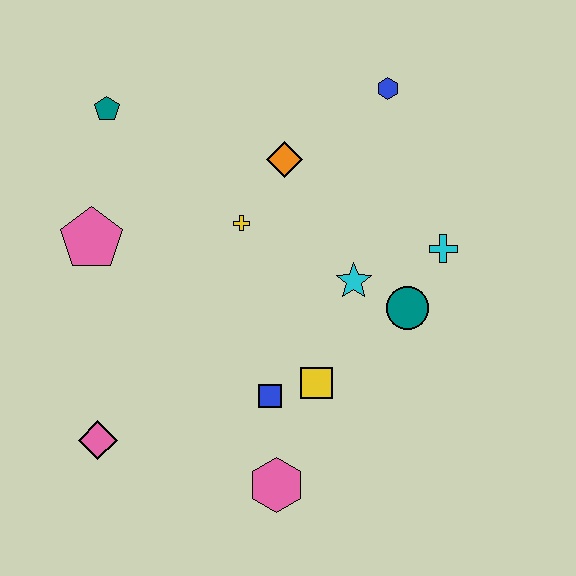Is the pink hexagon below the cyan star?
Yes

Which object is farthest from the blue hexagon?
The pink diamond is farthest from the blue hexagon.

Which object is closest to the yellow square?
The blue square is closest to the yellow square.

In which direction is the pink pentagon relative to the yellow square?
The pink pentagon is to the left of the yellow square.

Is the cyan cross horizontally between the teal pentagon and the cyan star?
No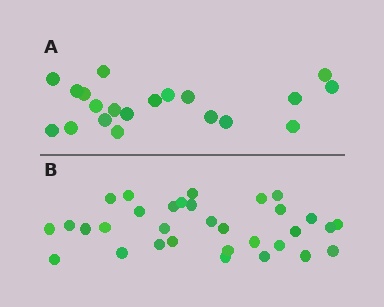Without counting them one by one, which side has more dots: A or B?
Region B (the bottom region) has more dots.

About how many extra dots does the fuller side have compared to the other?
Region B has roughly 12 or so more dots than region A.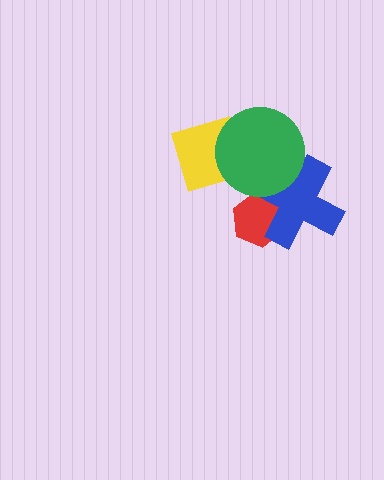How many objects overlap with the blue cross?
2 objects overlap with the blue cross.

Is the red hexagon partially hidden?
Yes, it is partially covered by another shape.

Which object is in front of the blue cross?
The green circle is in front of the blue cross.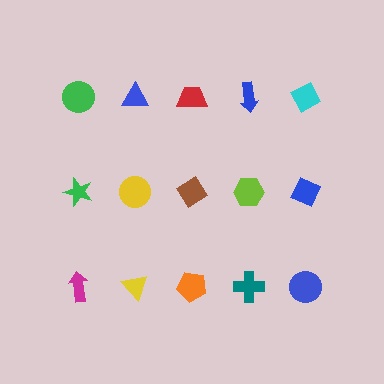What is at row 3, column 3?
An orange pentagon.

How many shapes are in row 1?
5 shapes.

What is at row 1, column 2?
A blue triangle.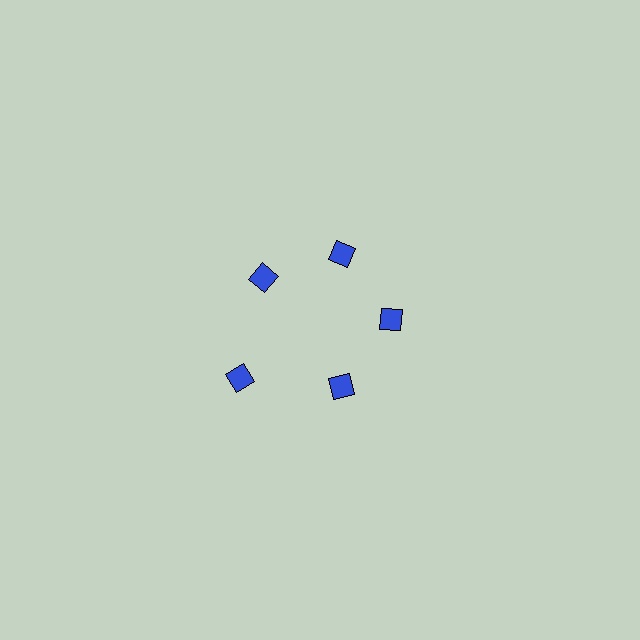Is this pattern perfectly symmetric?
No. The 5 blue diamonds are arranged in a ring, but one element near the 8 o'clock position is pushed outward from the center, breaking the 5-fold rotational symmetry.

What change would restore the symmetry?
The symmetry would be restored by moving it inward, back onto the ring so that all 5 diamonds sit at equal angles and equal distance from the center.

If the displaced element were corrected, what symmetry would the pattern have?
It would have 5-fold rotational symmetry — the pattern would map onto itself every 72 degrees.